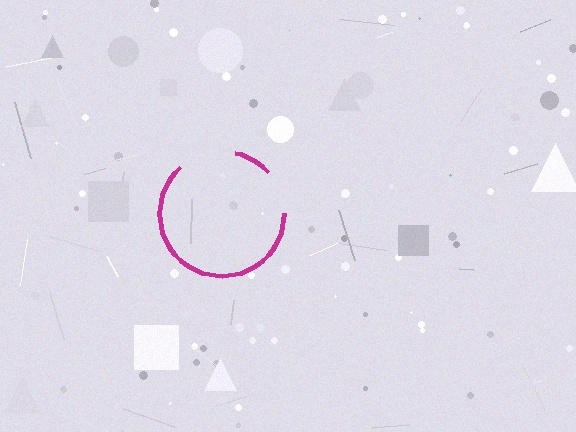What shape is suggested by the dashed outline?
The dashed outline suggests a circle.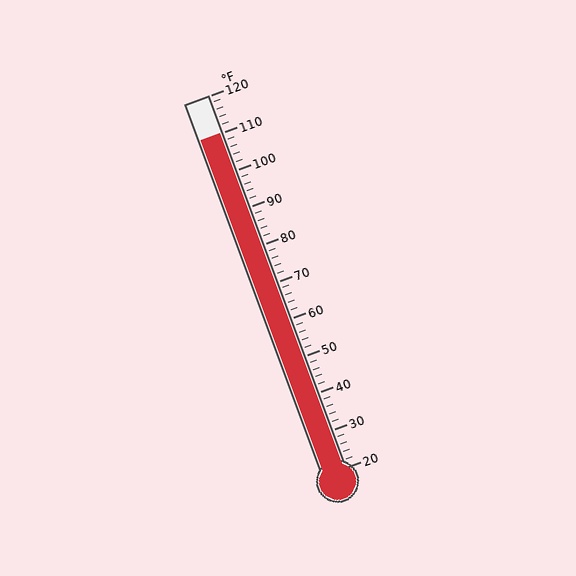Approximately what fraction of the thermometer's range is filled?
The thermometer is filled to approximately 90% of its range.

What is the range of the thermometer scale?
The thermometer scale ranges from 20°F to 120°F.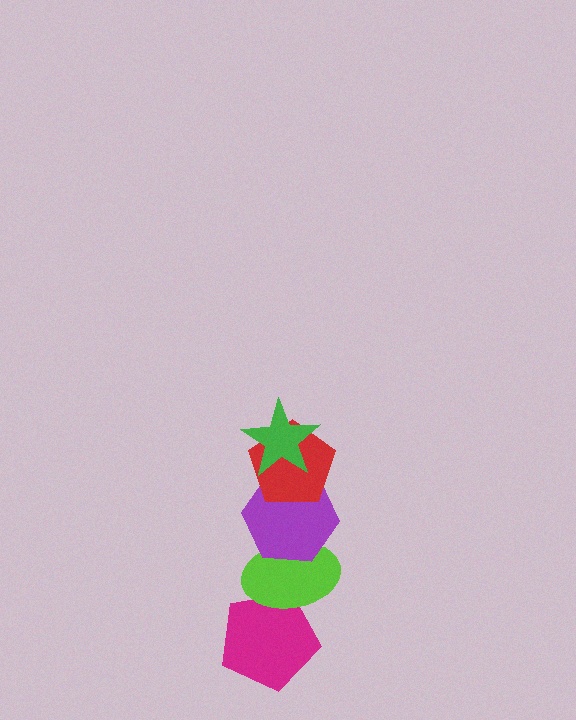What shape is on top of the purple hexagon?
The red pentagon is on top of the purple hexagon.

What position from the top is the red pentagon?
The red pentagon is 2nd from the top.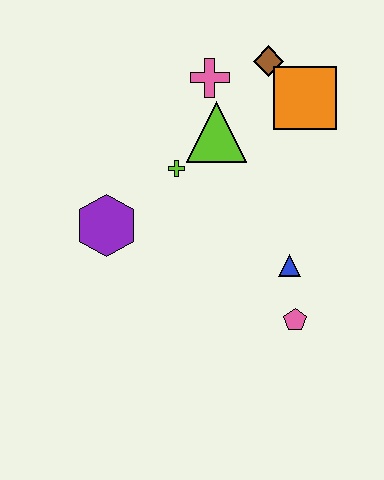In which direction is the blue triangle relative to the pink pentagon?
The blue triangle is above the pink pentagon.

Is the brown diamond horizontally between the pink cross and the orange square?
Yes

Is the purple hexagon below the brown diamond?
Yes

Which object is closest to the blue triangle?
The pink pentagon is closest to the blue triangle.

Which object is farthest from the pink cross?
The pink pentagon is farthest from the pink cross.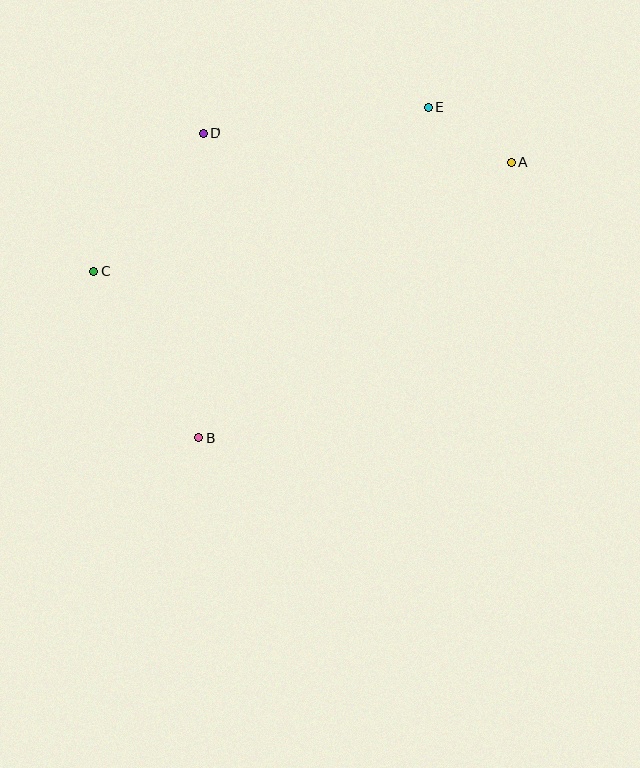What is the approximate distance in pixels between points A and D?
The distance between A and D is approximately 309 pixels.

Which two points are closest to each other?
Points A and E are closest to each other.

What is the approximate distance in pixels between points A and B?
The distance between A and B is approximately 416 pixels.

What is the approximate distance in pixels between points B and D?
The distance between B and D is approximately 304 pixels.